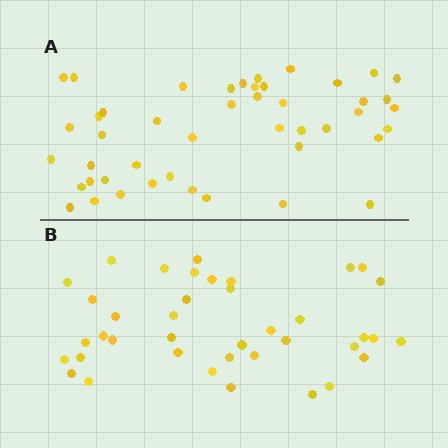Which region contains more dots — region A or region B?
Region A (the top region) has more dots.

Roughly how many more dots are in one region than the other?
Region A has roughly 8 or so more dots than region B.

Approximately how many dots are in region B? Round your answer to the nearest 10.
About 40 dots. (The exact count is 39, which rounds to 40.)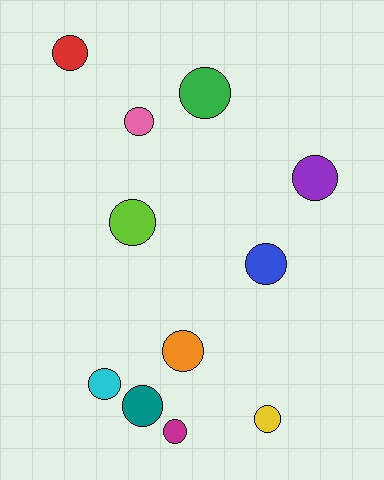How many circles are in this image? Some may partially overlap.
There are 11 circles.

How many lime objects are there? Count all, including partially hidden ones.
There is 1 lime object.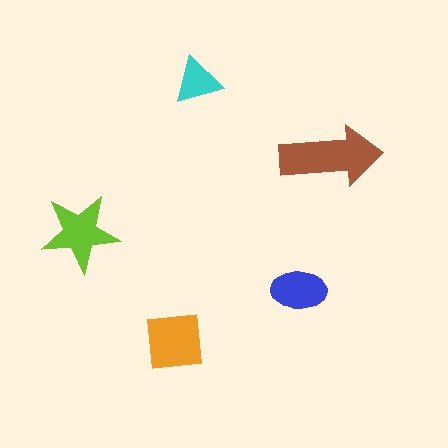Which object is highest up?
The cyan triangle is topmost.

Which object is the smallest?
The cyan triangle.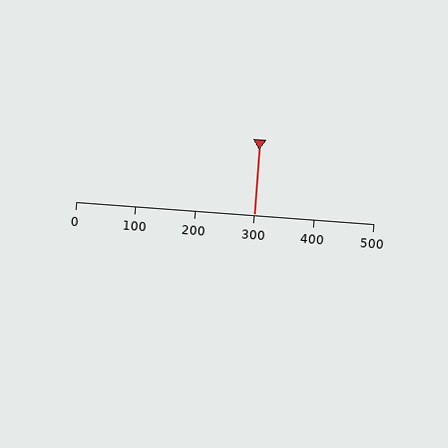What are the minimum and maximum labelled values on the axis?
The axis runs from 0 to 500.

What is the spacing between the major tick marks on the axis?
The major ticks are spaced 100 apart.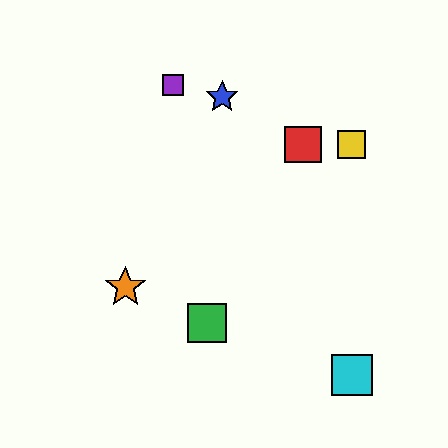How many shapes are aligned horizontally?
2 shapes (the red square, the yellow square) are aligned horizontally.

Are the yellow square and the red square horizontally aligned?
Yes, both are at y≈145.